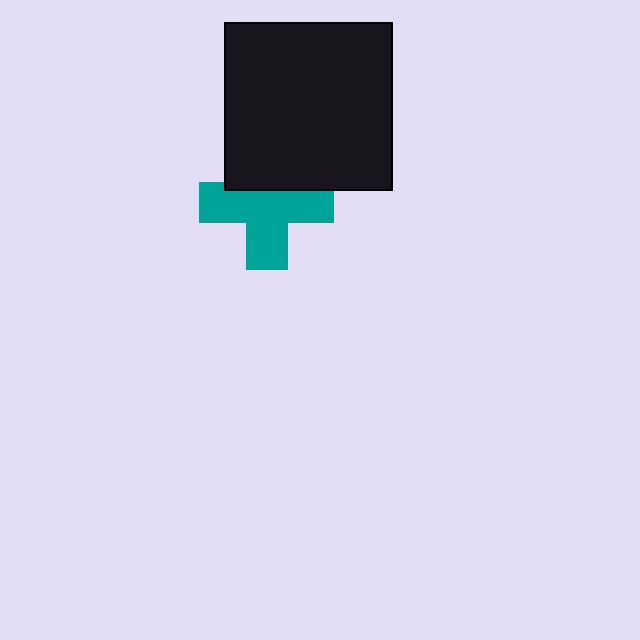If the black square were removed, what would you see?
You would see the complete teal cross.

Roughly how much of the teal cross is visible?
Most of it is visible (roughly 68%).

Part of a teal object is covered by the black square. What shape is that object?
It is a cross.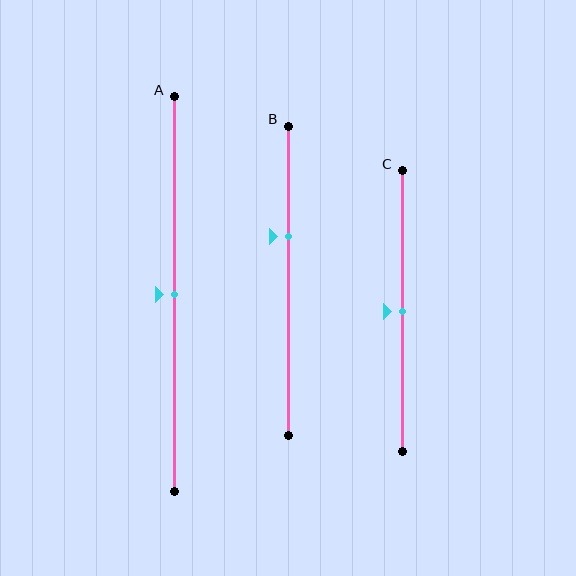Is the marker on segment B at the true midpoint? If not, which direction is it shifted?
No, the marker on segment B is shifted upward by about 15% of the segment length.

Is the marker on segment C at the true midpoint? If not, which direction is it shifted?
Yes, the marker on segment C is at the true midpoint.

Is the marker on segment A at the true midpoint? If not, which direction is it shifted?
Yes, the marker on segment A is at the true midpoint.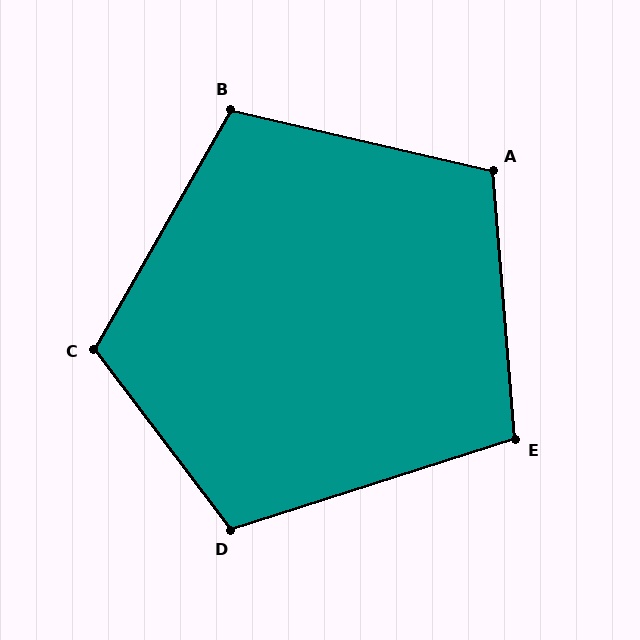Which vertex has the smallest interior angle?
E, at approximately 103 degrees.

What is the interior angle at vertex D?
Approximately 109 degrees (obtuse).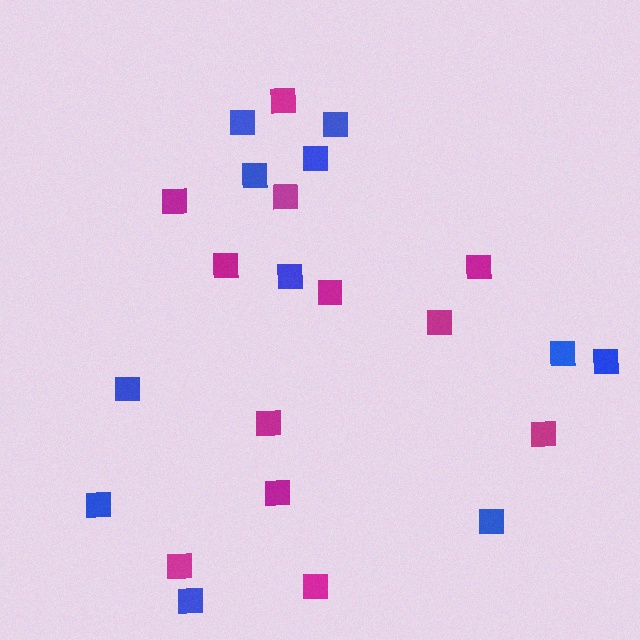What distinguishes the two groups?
There are 2 groups: one group of magenta squares (12) and one group of blue squares (11).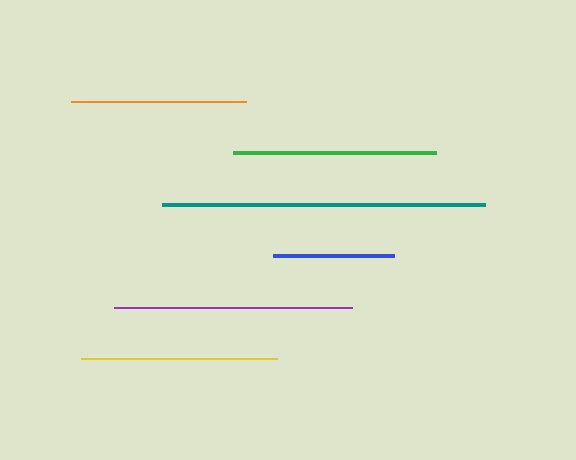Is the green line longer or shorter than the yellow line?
The green line is longer than the yellow line.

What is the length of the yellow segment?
The yellow segment is approximately 196 pixels long.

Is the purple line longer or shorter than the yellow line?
The purple line is longer than the yellow line.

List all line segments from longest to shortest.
From longest to shortest: teal, purple, green, yellow, orange, blue.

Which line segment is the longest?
The teal line is the longest at approximately 323 pixels.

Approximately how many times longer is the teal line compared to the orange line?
The teal line is approximately 1.9 times the length of the orange line.